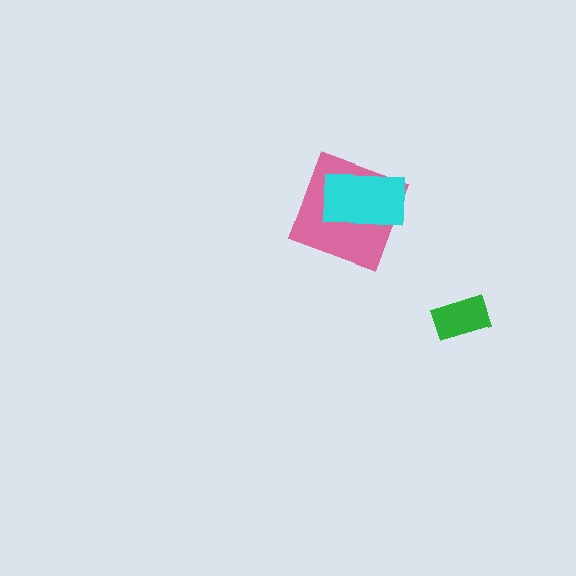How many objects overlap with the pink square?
1 object overlaps with the pink square.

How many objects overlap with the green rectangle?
0 objects overlap with the green rectangle.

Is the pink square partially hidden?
Yes, it is partially covered by another shape.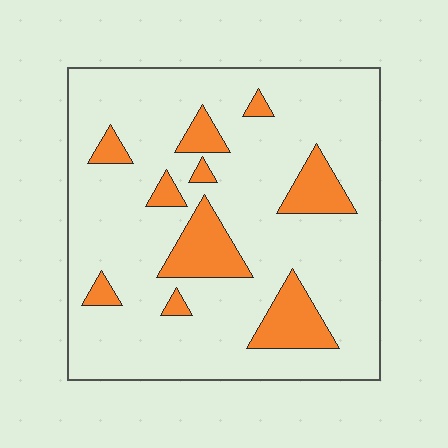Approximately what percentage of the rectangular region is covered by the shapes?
Approximately 15%.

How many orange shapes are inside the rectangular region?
10.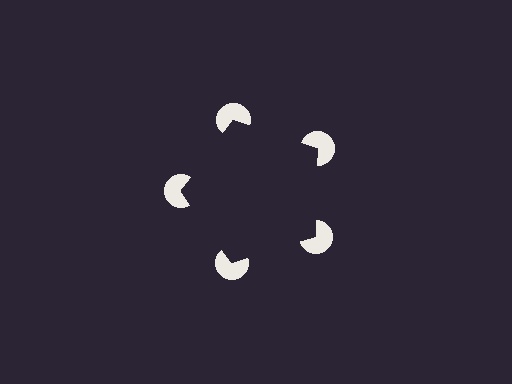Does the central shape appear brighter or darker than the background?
It typically appears slightly darker than the background, even though no actual brightness change is drawn.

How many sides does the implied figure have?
5 sides.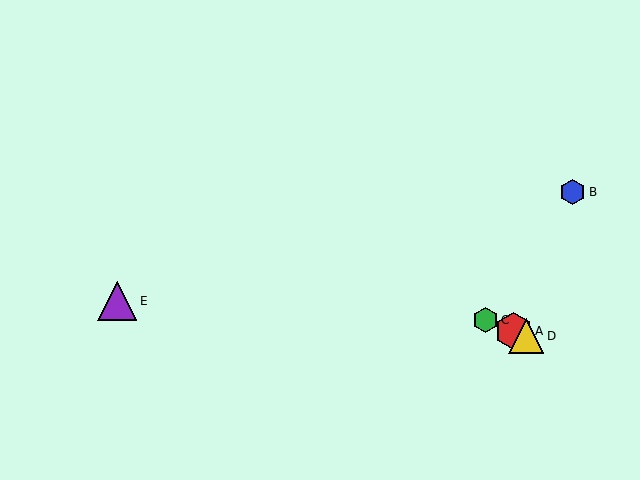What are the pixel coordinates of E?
Object E is at (117, 301).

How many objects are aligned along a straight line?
3 objects (A, C, D) are aligned along a straight line.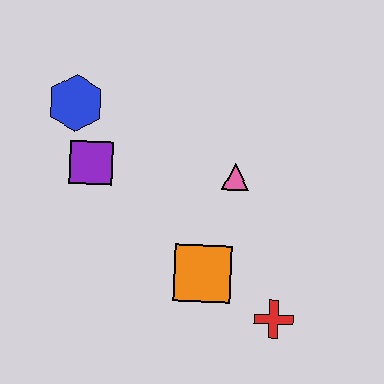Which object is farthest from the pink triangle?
The blue hexagon is farthest from the pink triangle.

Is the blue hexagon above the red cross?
Yes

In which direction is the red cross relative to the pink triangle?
The red cross is below the pink triangle.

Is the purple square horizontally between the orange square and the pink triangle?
No